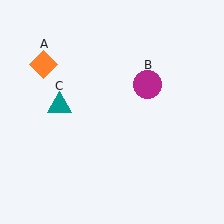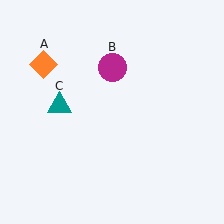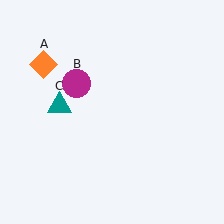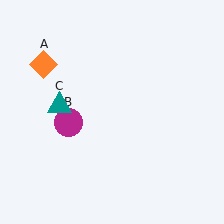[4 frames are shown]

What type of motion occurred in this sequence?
The magenta circle (object B) rotated counterclockwise around the center of the scene.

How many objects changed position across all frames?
1 object changed position: magenta circle (object B).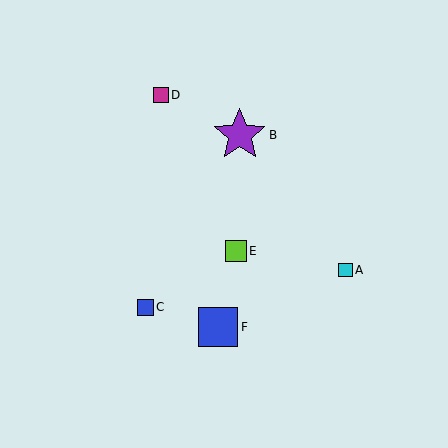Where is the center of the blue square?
The center of the blue square is at (218, 327).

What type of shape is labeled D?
Shape D is a magenta square.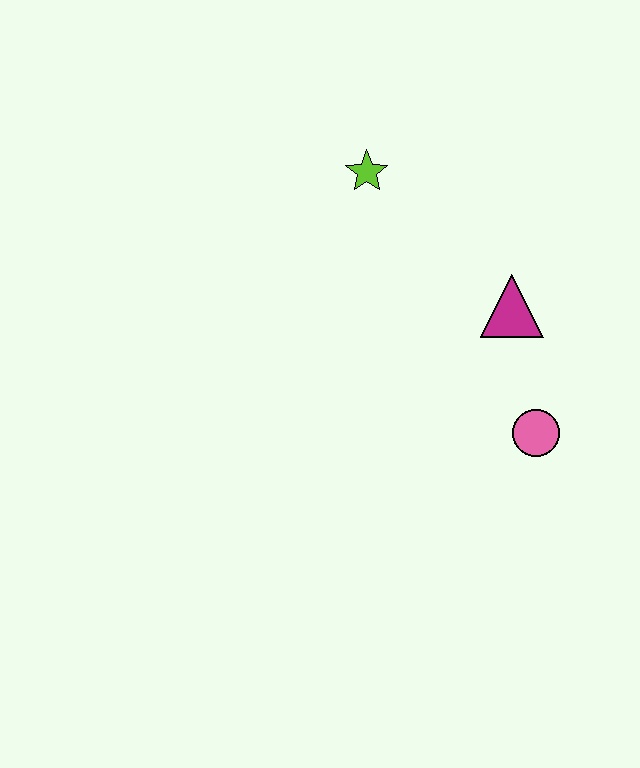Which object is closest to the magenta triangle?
The pink circle is closest to the magenta triangle.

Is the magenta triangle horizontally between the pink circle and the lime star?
Yes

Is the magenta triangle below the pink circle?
No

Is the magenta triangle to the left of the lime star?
No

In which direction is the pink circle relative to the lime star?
The pink circle is below the lime star.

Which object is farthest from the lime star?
The pink circle is farthest from the lime star.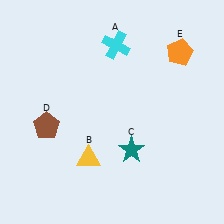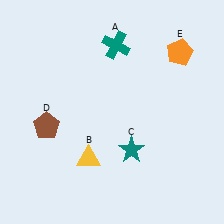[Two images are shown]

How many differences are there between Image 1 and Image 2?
There is 1 difference between the two images.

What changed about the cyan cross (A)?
In Image 1, A is cyan. In Image 2, it changed to teal.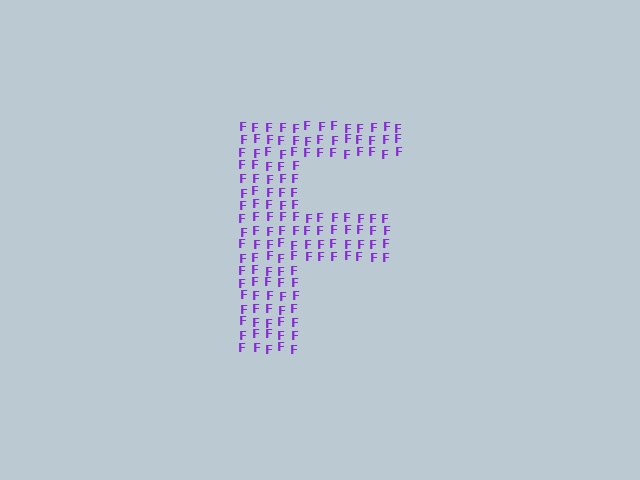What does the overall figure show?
The overall figure shows the letter F.